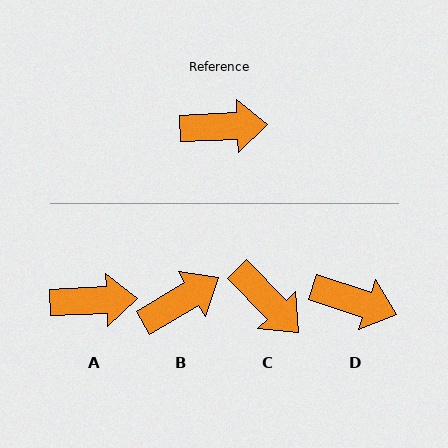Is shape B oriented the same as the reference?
No, it is off by about 29 degrees.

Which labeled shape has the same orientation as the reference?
A.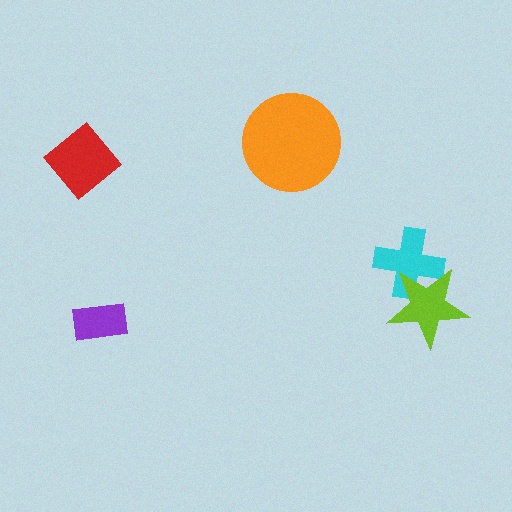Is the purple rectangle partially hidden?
No, no other shape covers it.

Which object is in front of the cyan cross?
The lime star is in front of the cyan cross.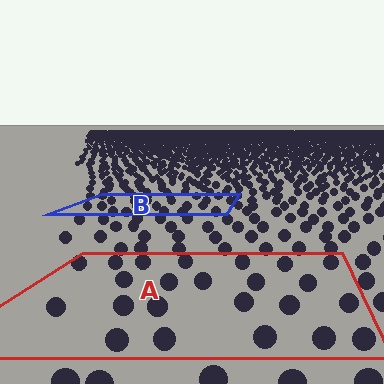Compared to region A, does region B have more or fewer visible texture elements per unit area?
Region B has more texture elements per unit area — they are packed more densely because it is farther away.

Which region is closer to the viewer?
Region A is closer. The texture elements there are larger and more spread out.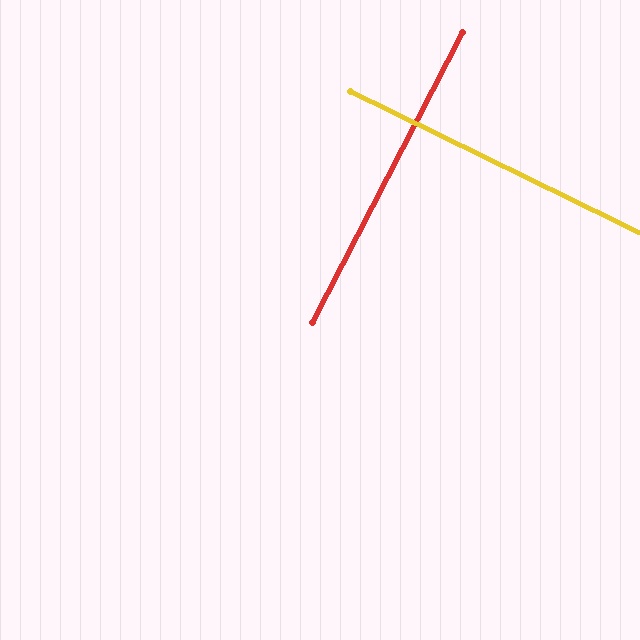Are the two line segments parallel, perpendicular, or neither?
Perpendicular — they meet at approximately 89°.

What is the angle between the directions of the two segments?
Approximately 89 degrees.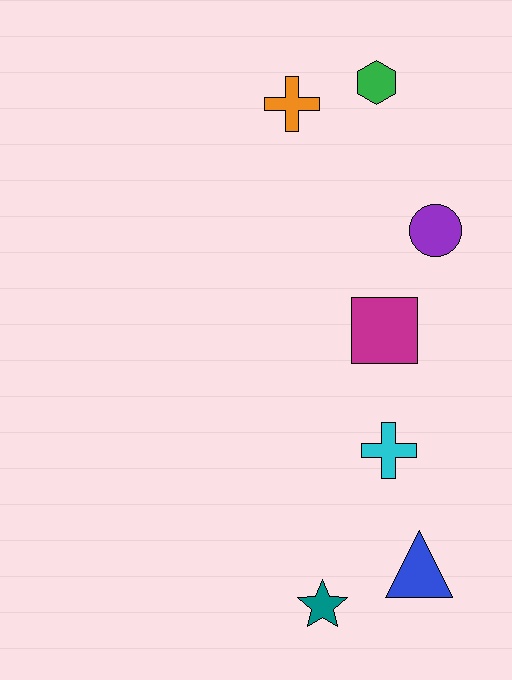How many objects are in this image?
There are 7 objects.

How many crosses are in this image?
There are 2 crosses.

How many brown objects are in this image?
There are no brown objects.